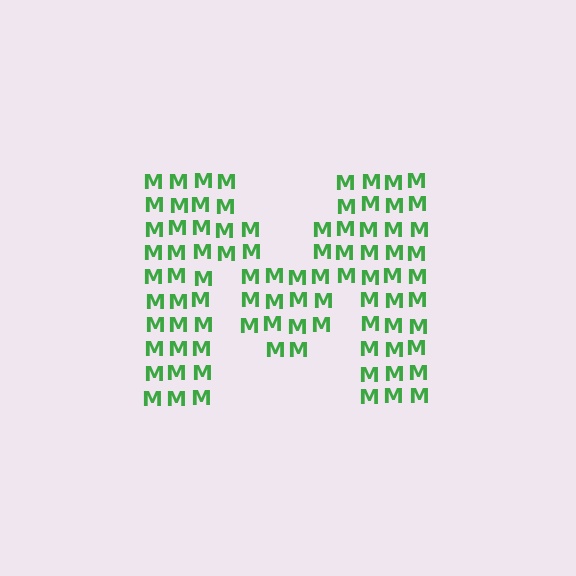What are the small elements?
The small elements are letter M's.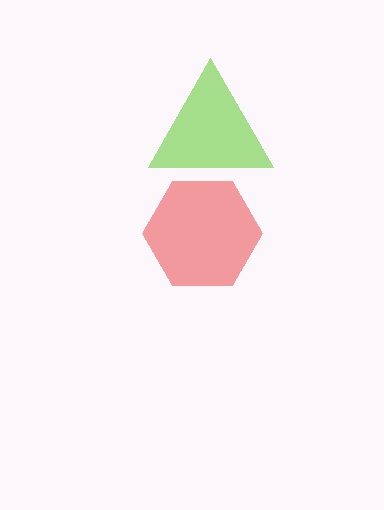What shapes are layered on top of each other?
The layered shapes are: a red hexagon, a lime triangle.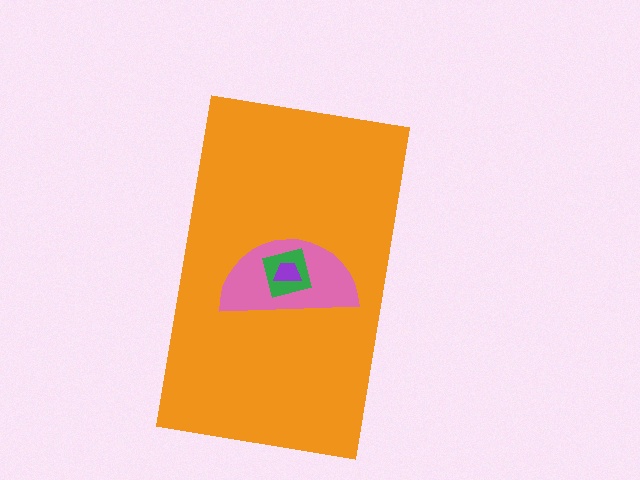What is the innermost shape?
The purple trapezoid.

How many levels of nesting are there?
4.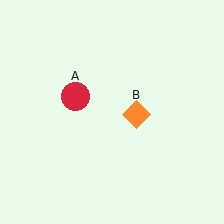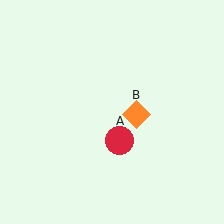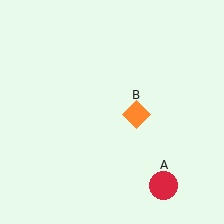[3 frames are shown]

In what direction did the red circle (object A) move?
The red circle (object A) moved down and to the right.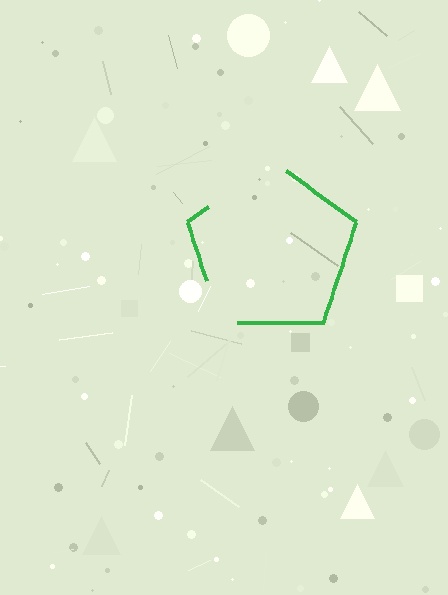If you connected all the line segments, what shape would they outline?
They would outline a pentagon.